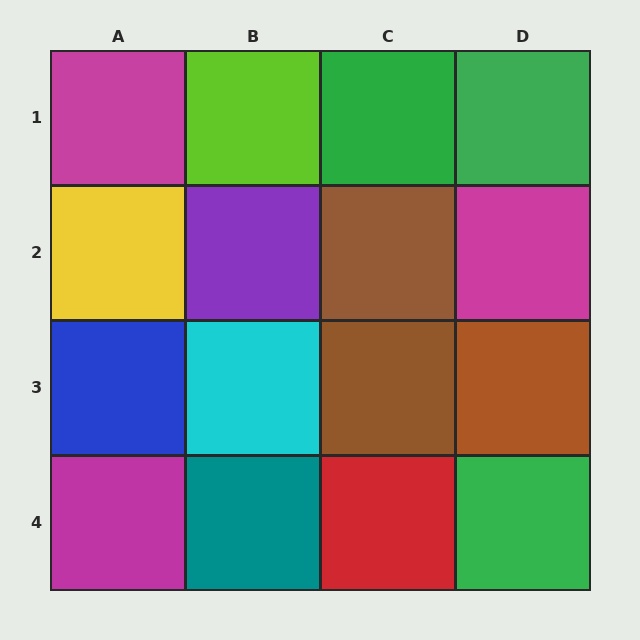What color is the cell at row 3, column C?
Brown.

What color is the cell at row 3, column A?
Blue.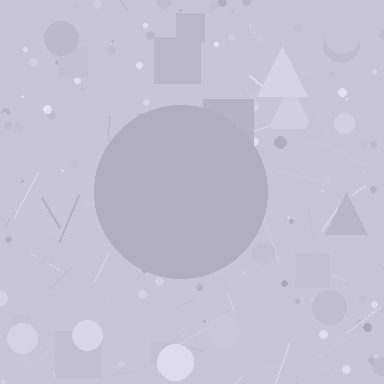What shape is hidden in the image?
A circle is hidden in the image.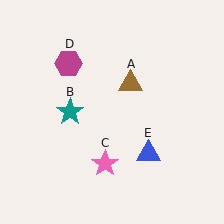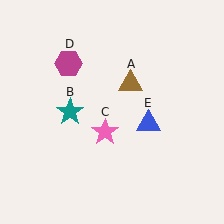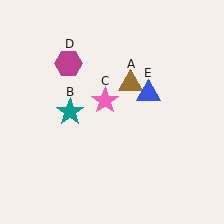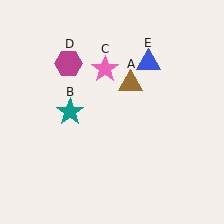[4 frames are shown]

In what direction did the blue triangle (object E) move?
The blue triangle (object E) moved up.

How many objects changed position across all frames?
2 objects changed position: pink star (object C), blue triangle (object E).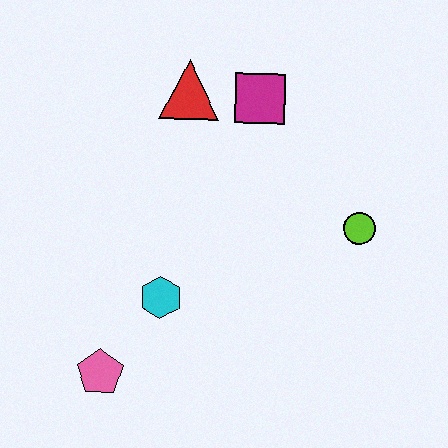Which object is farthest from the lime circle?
The pink pentagon is farthest from the lime circle.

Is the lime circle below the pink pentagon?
No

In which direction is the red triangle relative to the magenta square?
The red triangle is to the left of the magenta square.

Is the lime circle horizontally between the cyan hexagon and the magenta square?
No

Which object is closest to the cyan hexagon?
The pink pentagon is closest to the cyan hexagon.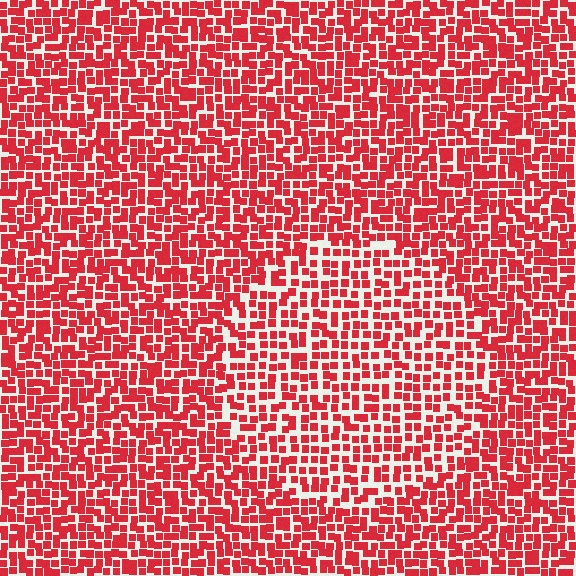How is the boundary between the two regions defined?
The boundary is defined by a change in element density (approximately 1.4x ratio). All elements are the same color, size, and shape.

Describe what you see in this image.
The image contains small red elements arranged at two different densities. A circle-shaped region is visible where the elements are less densely packed than the surrounding area.